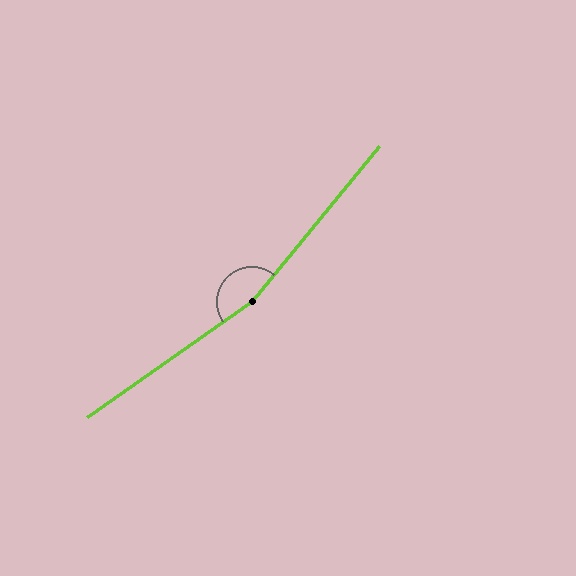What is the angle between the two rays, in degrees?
Approximately 165 degrees.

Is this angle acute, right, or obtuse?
It is obtuse.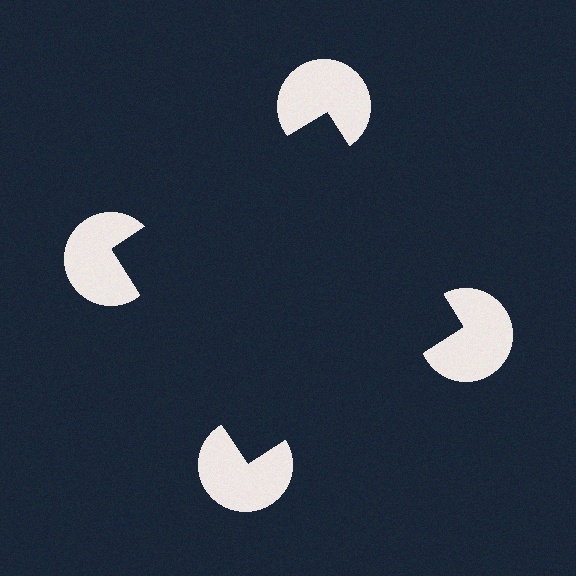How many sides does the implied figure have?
4 sides.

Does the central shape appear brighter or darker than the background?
It typically appears slightly darker than the background, even though no actual brightness change is drawn.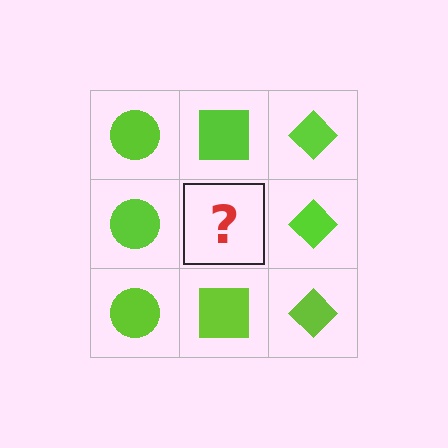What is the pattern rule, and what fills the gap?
The rule is that each column has a consistent shape. The gap should be filled with a lime square.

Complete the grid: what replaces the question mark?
The question mark should be replaced with a lime square.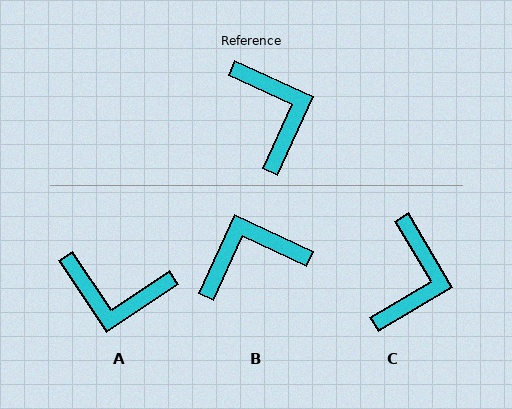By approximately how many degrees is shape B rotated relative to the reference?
Approximately 90 degrees counter-clockwise.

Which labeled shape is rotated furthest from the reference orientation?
A, about 121 degrees away.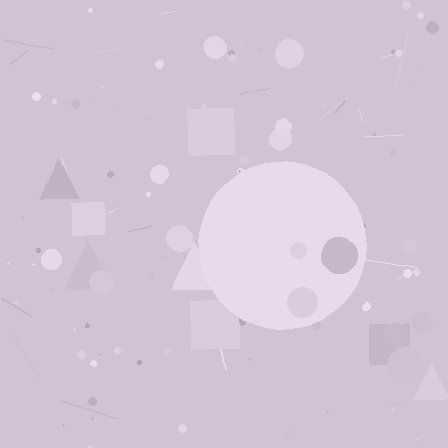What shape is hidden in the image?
A circle is hidden in the image.